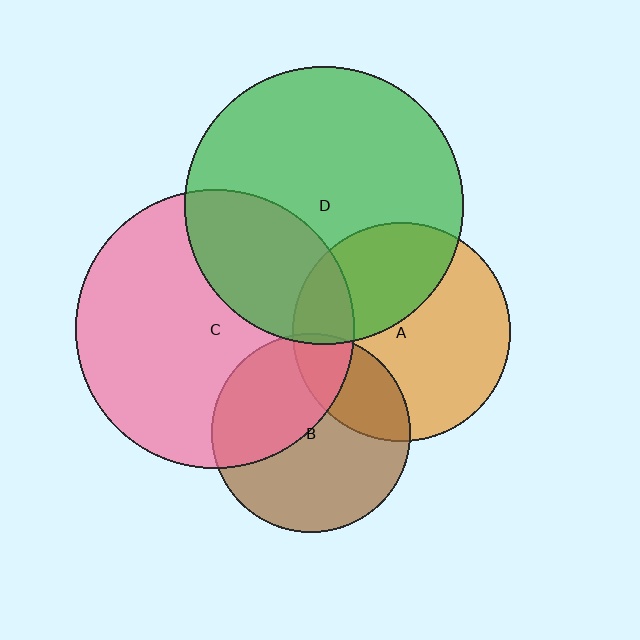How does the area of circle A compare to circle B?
Approximately 1.2 times.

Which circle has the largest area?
Circle C (pink).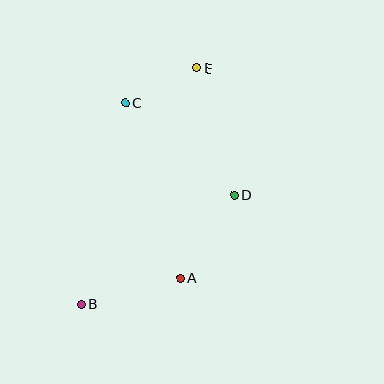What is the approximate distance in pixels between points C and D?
The distance between C and D is approximately 142 pixels.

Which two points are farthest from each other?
Points B and E are farthest from each other.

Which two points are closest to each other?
Points C and E are closest to each other.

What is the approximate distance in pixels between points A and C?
The distance between A and C is approximately 183 pixels.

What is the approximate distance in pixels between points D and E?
The distance between D and E is approximately 132 pixels.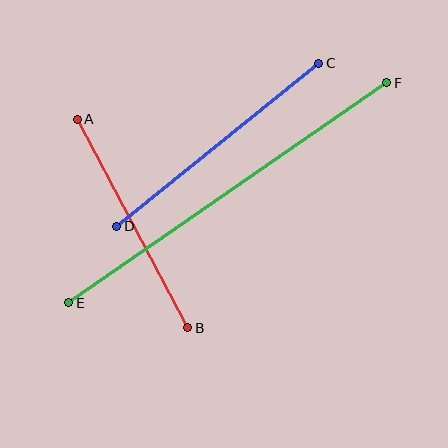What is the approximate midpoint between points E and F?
The midpoint is at approximately (228, 193) pixels.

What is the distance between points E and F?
The distance is approximately 387 pixels.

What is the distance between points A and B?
The distance is approximately 236 pixels.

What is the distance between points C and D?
The distance is approximately 259 pixels.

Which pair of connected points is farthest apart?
Points E and F are farthest apart.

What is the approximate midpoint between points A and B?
The midpoint is at approximately (132, 223) pixels.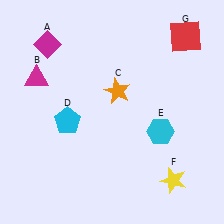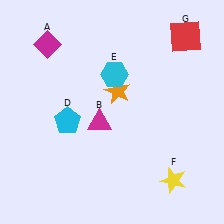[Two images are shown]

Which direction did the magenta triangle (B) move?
The magenta triangle (B) moved right.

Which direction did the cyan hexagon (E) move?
The cyan hexagon (E) moved up.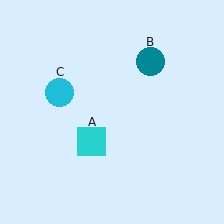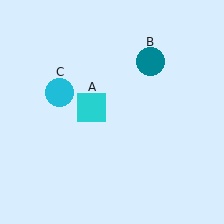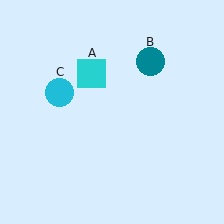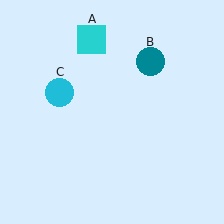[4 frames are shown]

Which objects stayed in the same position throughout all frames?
Teal circle (object B) and cyan circle (object C) remained stationary.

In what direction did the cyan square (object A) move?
The cyan square (object A) moved up.